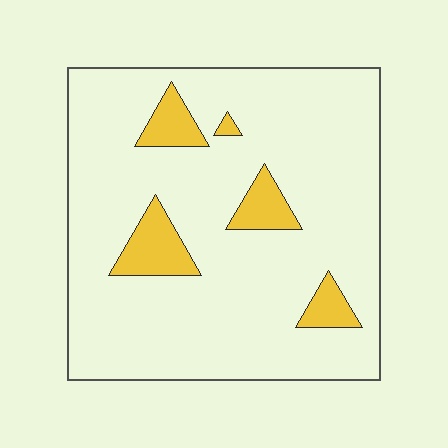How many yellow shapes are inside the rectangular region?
5.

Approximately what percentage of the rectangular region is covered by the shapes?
Approximately 10%.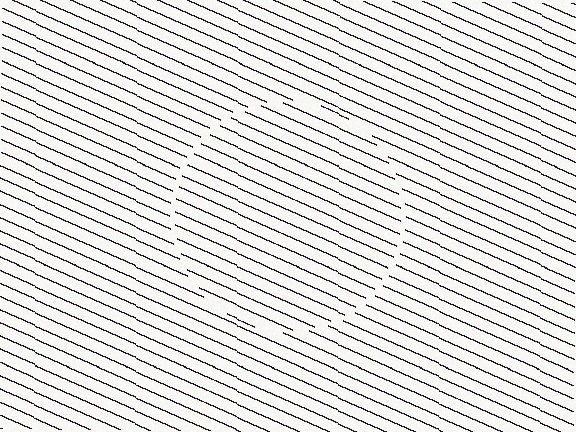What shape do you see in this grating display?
An illusory circle. The interior of the shape contains the same grating, shifted by half a period — the contour is defined by the phase discontinuity where line-ends from the inner and outer gratings abut.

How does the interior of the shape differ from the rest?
The interior of the shape contains the same grating, shifted by half a period — the contour is defined by the phase discontinuity where line-ends from the inner and outer gratings abut.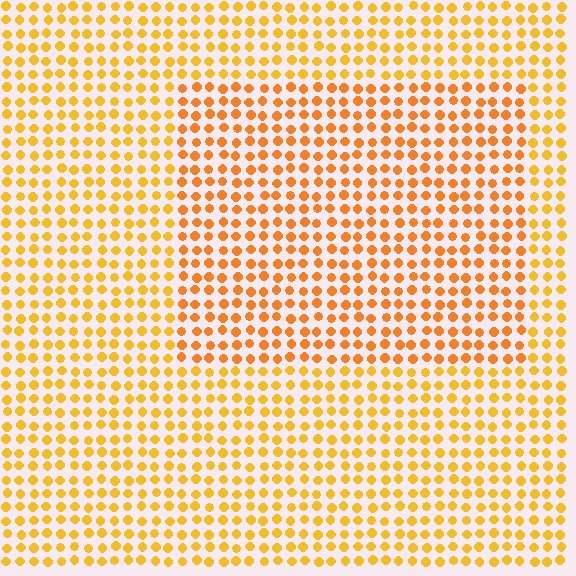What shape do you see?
I see a rectangle.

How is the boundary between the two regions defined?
The boundary is defined purely by a slight shift in hue (about 19 degrees). Spacing, size, and orientation are identical on both sides.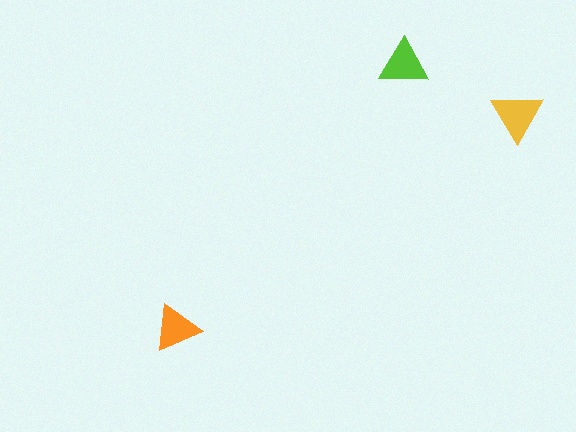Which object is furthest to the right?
The yellow triangle is rightmost.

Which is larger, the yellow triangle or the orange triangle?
The yellow one.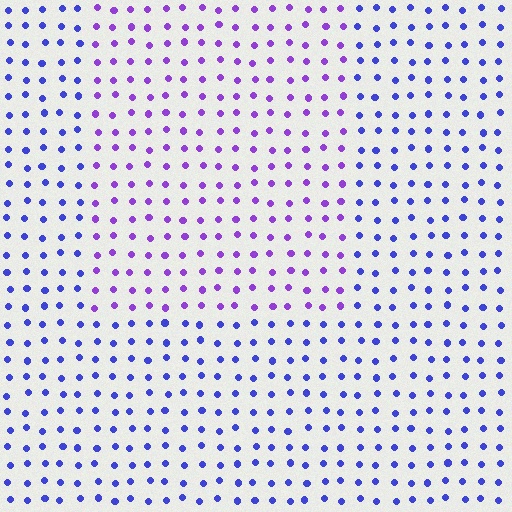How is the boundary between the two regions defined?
The boundary is defined purely by a slight shift in hue (about 36 degrees). Spacing, size, and orientation are identical on both sides.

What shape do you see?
I see a rectangle.